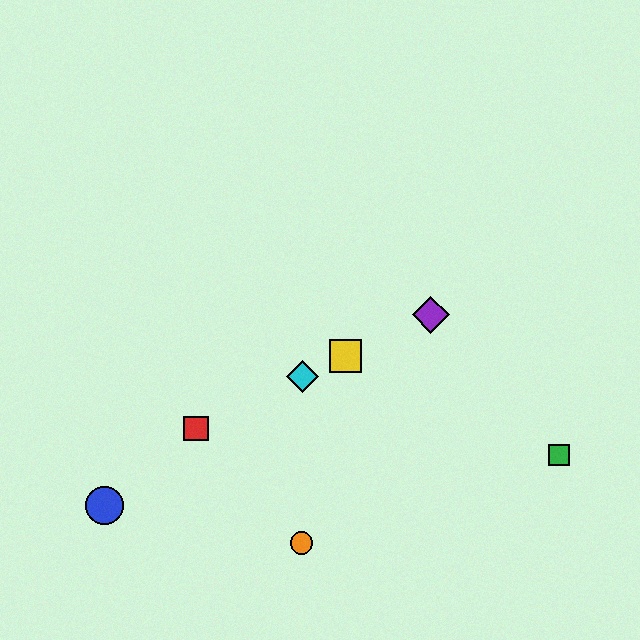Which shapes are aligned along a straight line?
The red square, the yellow square, the purple diamond, the cyan diamond are aligned along a straight line.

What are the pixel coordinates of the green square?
The green square is at (559, 455).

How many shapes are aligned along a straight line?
4 shapes (the red square, the yellow square, the purple diamond, the cyan diamond) are aligned along a straight line.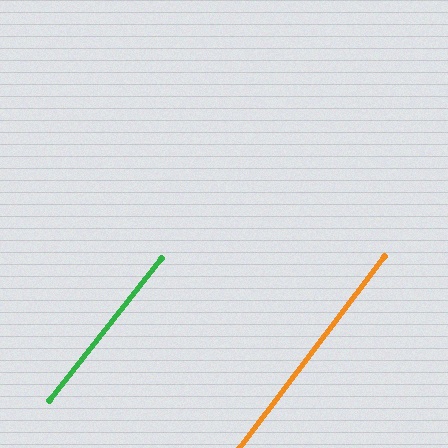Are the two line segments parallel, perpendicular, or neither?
Parallel — their directions differ by only 1.2°.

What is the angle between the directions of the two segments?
Approximately 1 degree.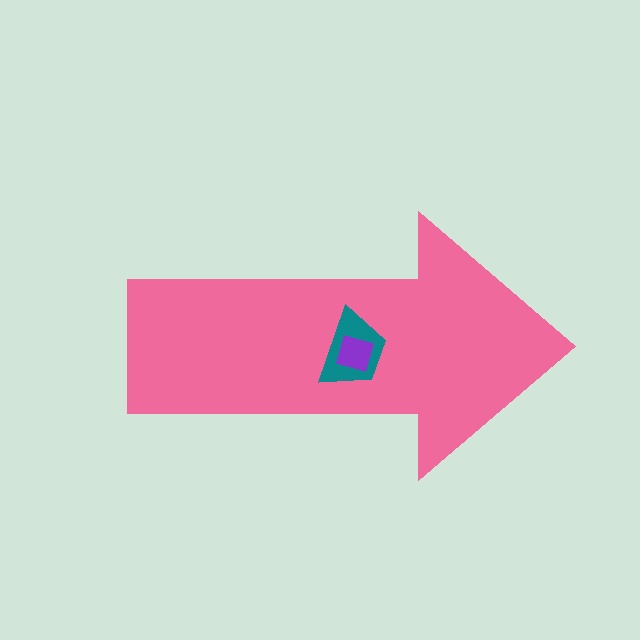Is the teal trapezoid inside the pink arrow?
Yes.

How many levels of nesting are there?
3.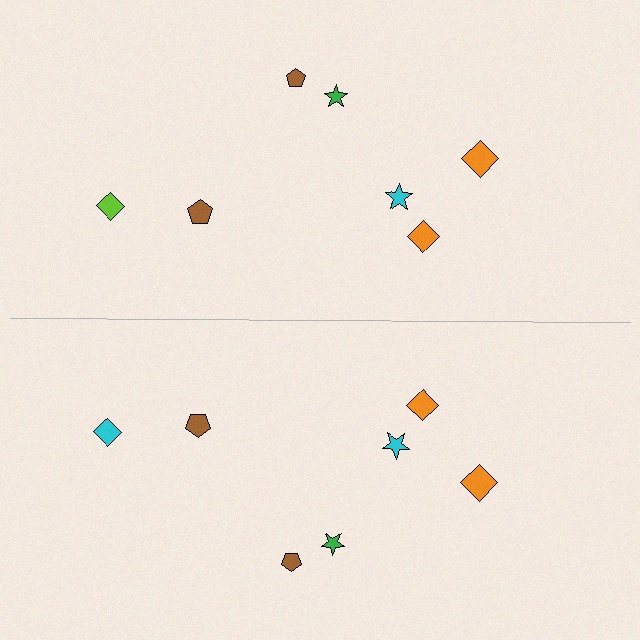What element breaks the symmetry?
The cyan diamond on the bottom side breaks the symmetry — its mirror counterpart is lime.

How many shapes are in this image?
There are 14 shapes in this image.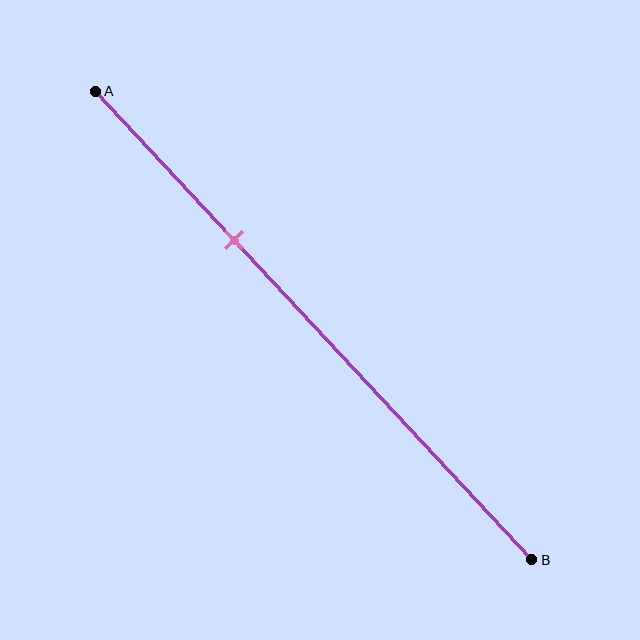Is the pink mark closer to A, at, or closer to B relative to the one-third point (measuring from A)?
The pink mark is approximately at the one-third point of segment AB.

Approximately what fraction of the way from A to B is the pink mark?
The pink mark is approximately 30% of the way from A to B.